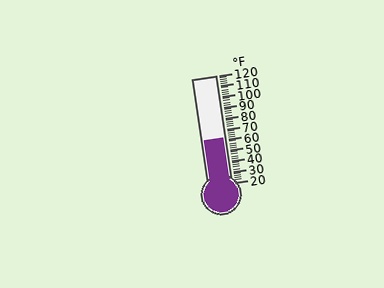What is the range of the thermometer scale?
The thermometer scale ranges from 20°F to 120°F.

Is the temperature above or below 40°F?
The temperature is above 40°F.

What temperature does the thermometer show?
The thermometer shows approximately 62°F.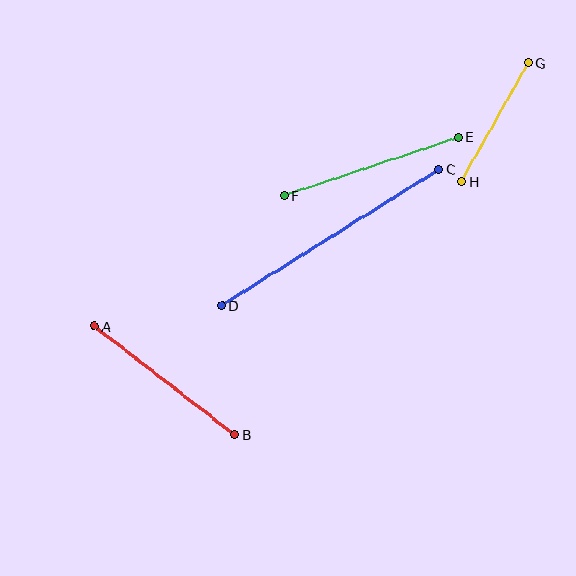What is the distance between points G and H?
The distance is approximately 136 pixels.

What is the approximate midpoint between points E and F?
The midpoint is at approximately (371, 166) pixels.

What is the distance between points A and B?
The distance is approximately 178 pixels.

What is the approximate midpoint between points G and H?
The midpoint is at approximately (495, 122) pixels.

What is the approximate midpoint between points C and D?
The midpoint is at approximately (330, 238) pixels.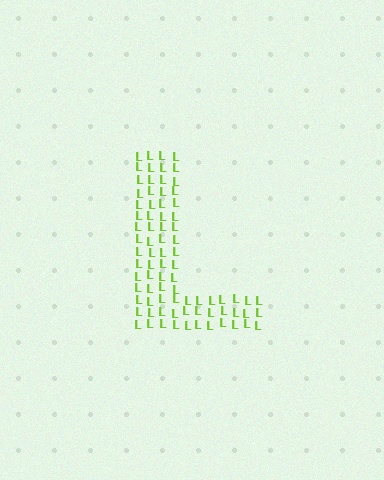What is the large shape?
The large shape is the letter L.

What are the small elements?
The small elements are letter L's.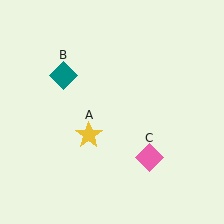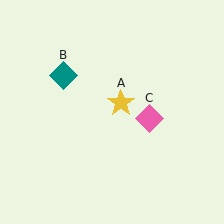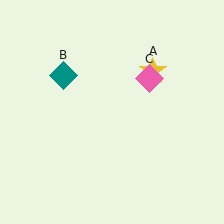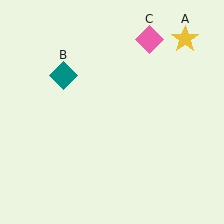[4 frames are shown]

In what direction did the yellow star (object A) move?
The yellow star (object A) moved up and to the right.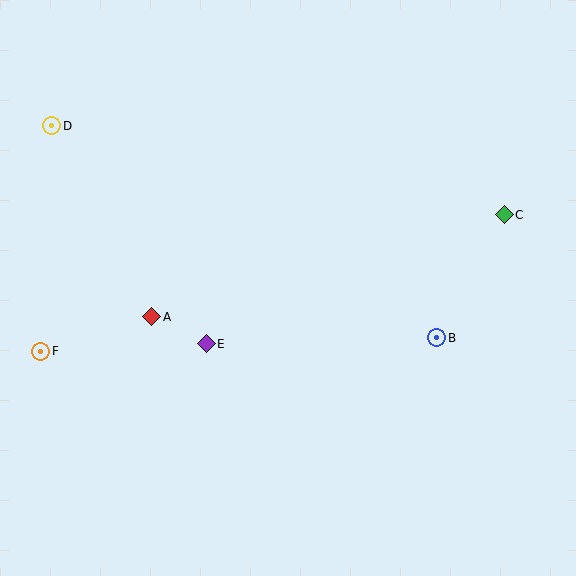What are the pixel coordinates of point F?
Point F is at (41, 351).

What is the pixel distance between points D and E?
The distance between D and E is 267 pixels.